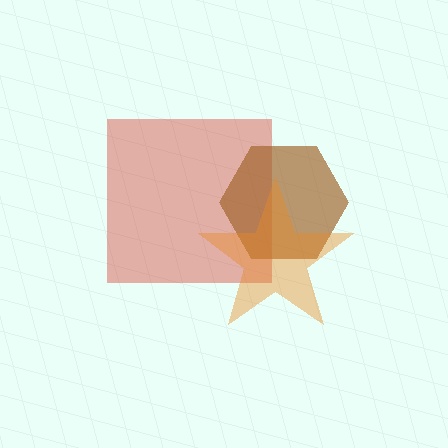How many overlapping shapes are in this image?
There are 3 overlapping shapes in the image.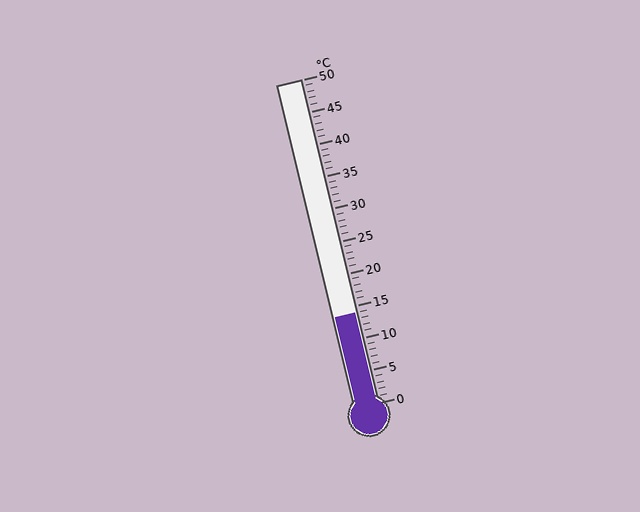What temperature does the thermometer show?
The thermometer shows approximately 14°C.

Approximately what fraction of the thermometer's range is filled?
The thermometer is filled to approximately 30% of its range.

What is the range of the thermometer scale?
The thermometer scale ranges from 0°C to 50°C.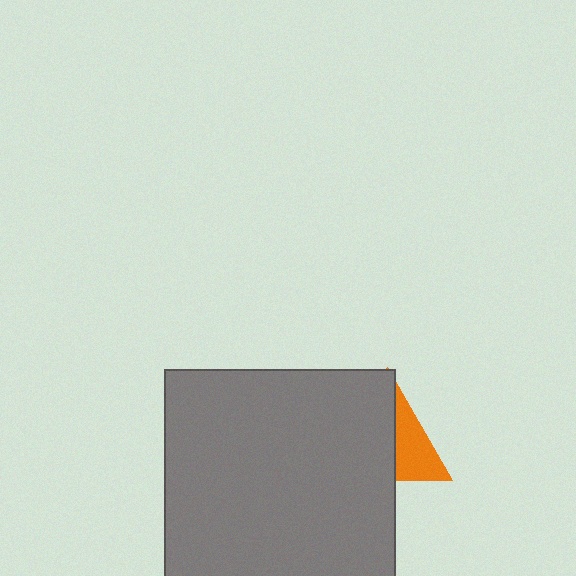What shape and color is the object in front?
The object in front is a gray rectangle.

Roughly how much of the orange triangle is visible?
A small part of it is visible (roughly 39%).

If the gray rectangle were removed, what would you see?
You would see the complete orange triangle.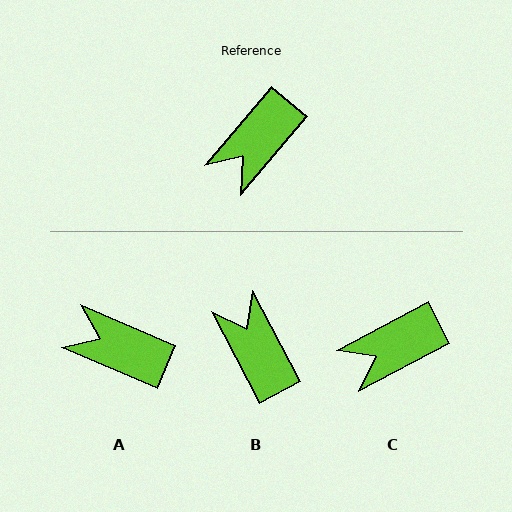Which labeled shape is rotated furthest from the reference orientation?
B, about 112 degrees away.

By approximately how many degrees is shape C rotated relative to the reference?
Approximately 22 degrees clockwise.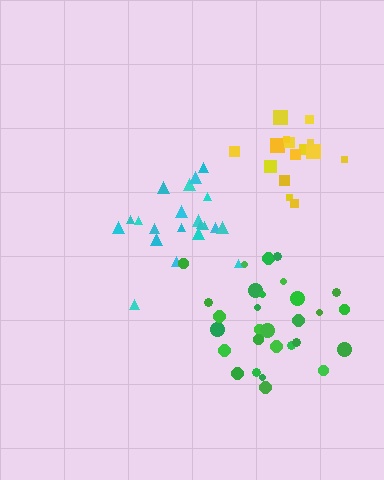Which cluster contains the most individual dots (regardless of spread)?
Green (29).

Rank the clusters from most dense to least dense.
green, yellow, cyan.